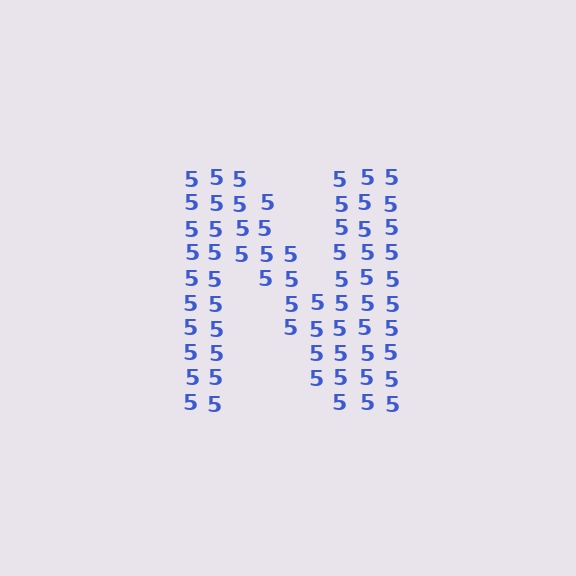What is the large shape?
The large shape is the letter N.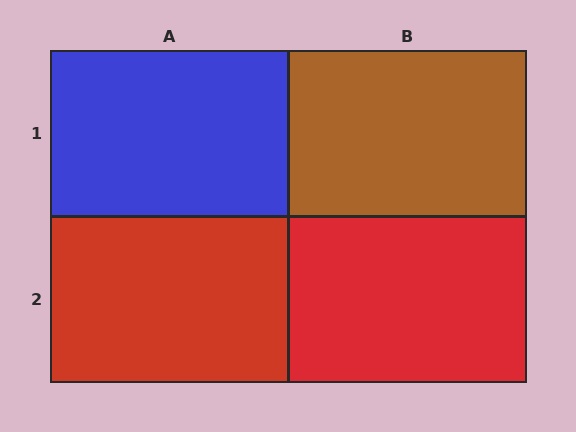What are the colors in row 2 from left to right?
Red, red.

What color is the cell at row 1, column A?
Blue.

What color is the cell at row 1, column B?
Brown.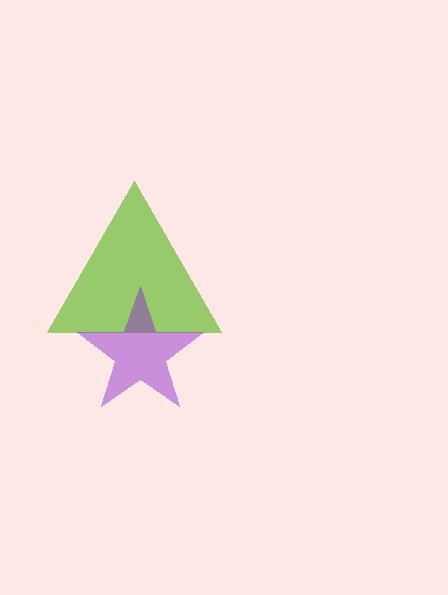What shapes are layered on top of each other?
The layered shapes are: a lime triangle, a purple star.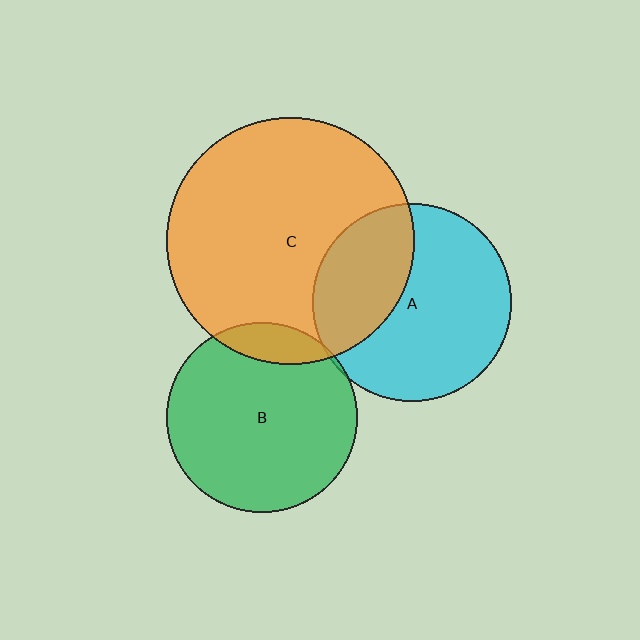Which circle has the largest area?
Circle C (orange).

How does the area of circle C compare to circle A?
Approximately 1.6 times.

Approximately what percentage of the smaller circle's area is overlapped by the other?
Approximately 35%.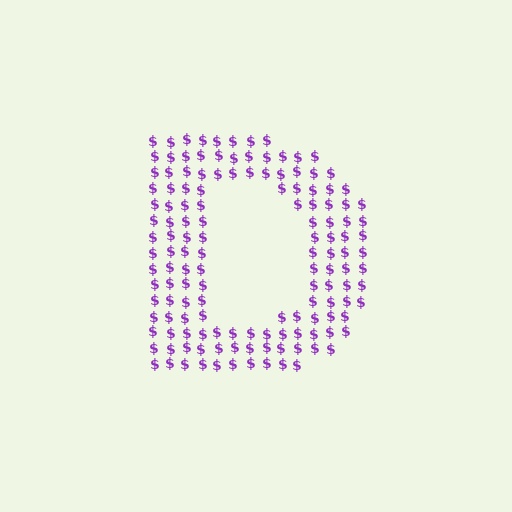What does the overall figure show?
The overall figure shows the letter D.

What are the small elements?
The small elements are dollar signs.